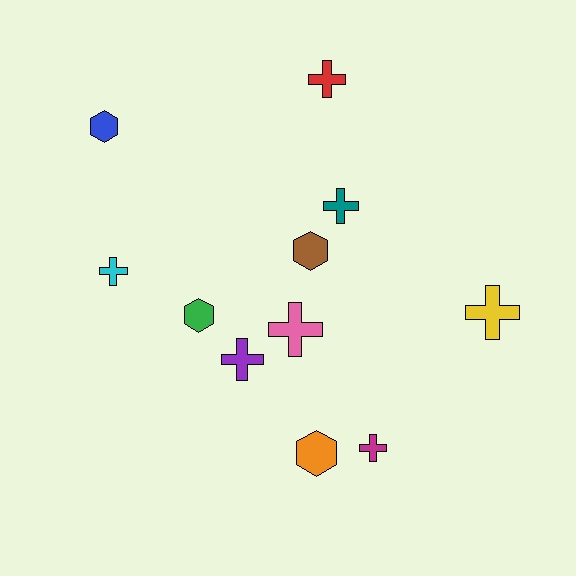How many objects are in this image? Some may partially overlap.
There are 11 objects.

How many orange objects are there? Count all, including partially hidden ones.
There is 1 orange object.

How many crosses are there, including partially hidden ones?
There are 7 crosses.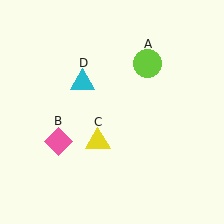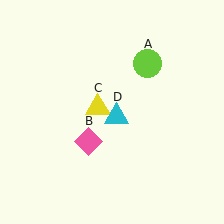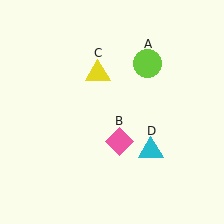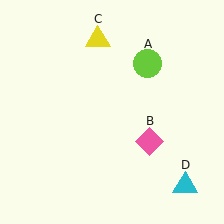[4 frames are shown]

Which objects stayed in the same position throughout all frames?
Lime circle (object A) remained stationary.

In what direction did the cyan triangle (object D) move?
The cyan triangle (object D) moved down and to the right.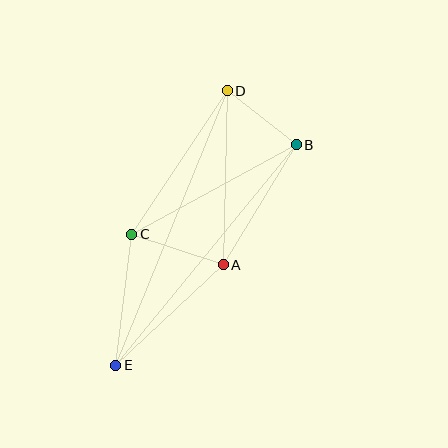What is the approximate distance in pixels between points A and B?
The distance between A and B is approximately 140 pixels.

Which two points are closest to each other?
Points B and D are closest to each other.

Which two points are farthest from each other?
Points D and E are farthest from each other.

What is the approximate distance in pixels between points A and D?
The distance between A and D is approximately 174 pixels.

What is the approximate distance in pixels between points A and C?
The distance between A and C is approximately 96 pixels.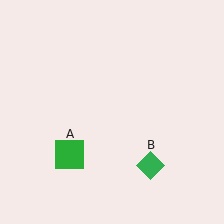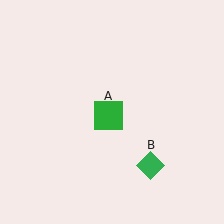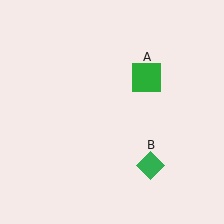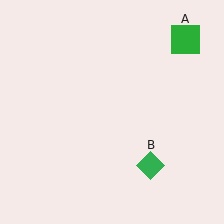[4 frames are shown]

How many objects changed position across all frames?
1 object changed position: green square (object A).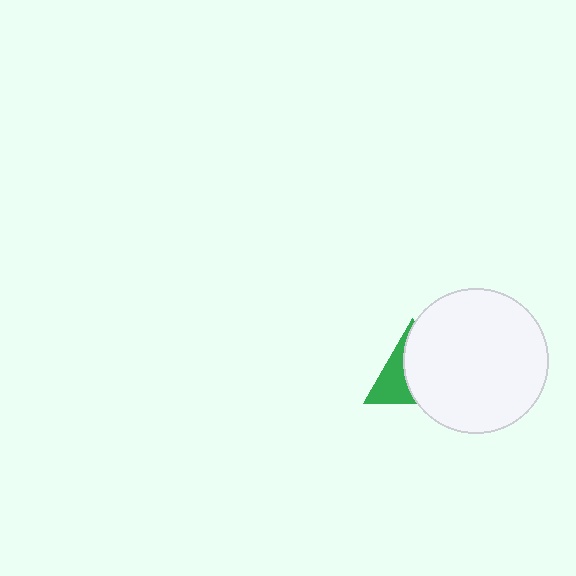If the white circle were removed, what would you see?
You would see the complete green triangle.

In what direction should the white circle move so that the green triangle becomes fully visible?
The white circle should move right. That is the shortest direction to clear the overlap and leave the green triangle fully visible.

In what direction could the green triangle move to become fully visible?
The green triangle could move left. That would shift it out from behind the white circle entirely.